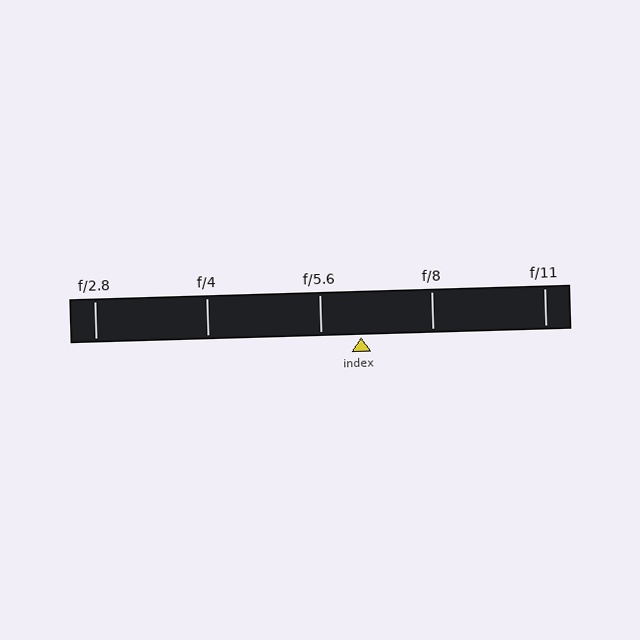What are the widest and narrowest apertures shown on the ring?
The widest aperture shown is f/2.8 and the narrowest is f/11.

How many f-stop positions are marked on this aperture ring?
There are 5 f-stop positions marked.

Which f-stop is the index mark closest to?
The index mark is closest to f/5.6.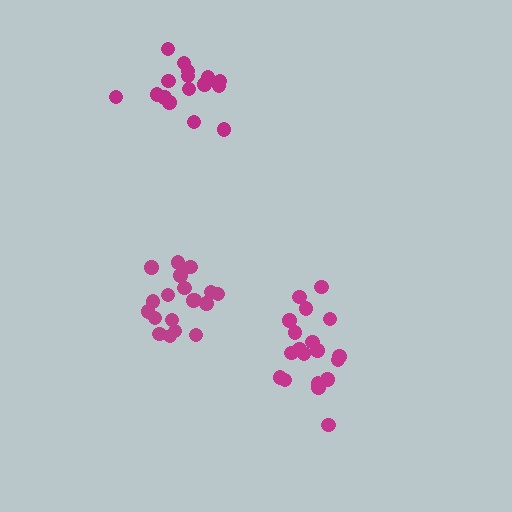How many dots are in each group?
Group 1: 16 dots, Group 2: 19 dots, Group 3: 19 dots (54 total).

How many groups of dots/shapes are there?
There are 3 groups.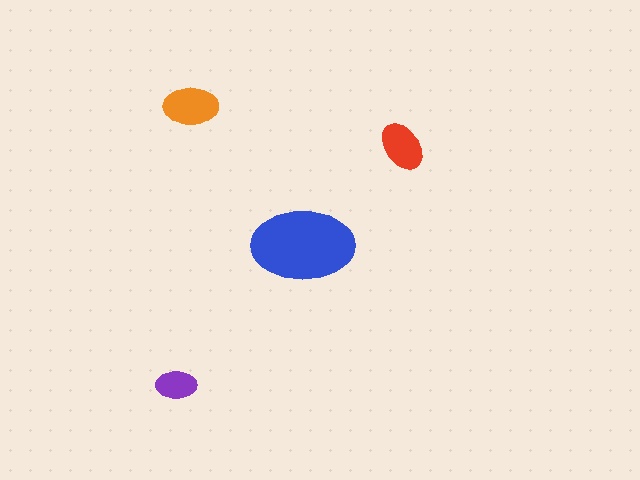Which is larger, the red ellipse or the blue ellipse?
The blue one.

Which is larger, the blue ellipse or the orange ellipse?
The blue one.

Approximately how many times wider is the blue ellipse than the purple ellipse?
About 2.5 times wider.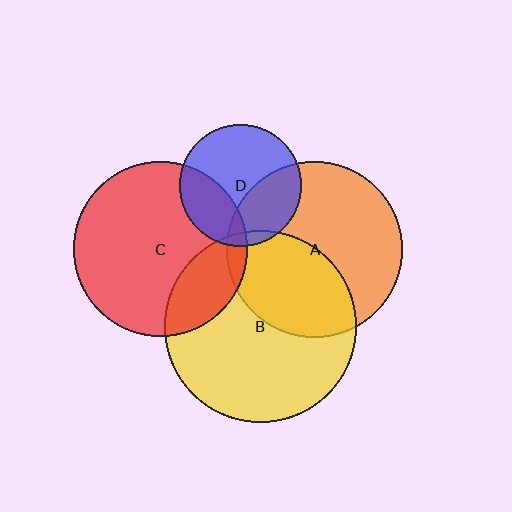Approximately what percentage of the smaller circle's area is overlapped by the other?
Approximately 40%.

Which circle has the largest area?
Circle B (yellow).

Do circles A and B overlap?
Yes.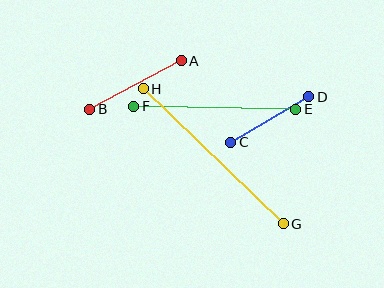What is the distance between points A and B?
The distance is approximately 104 pixels.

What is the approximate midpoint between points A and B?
The midpoint is at approximately (135, 85) pixels.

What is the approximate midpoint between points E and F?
The midpoint is at approximately (215, 108) pixels.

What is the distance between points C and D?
The distance is approximately 91 pixels.